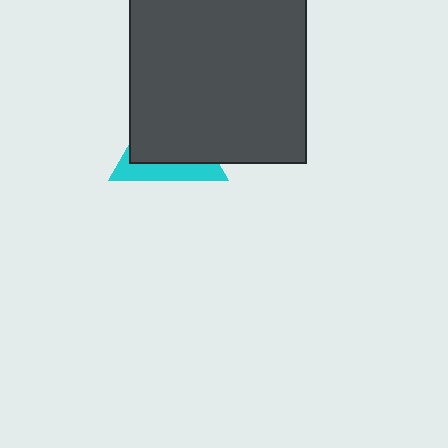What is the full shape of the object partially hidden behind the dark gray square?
The partially hidden object is a cyan triangle.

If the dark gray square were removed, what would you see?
You would see the complete cyan triangle.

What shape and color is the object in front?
The object in front is a dark gray square.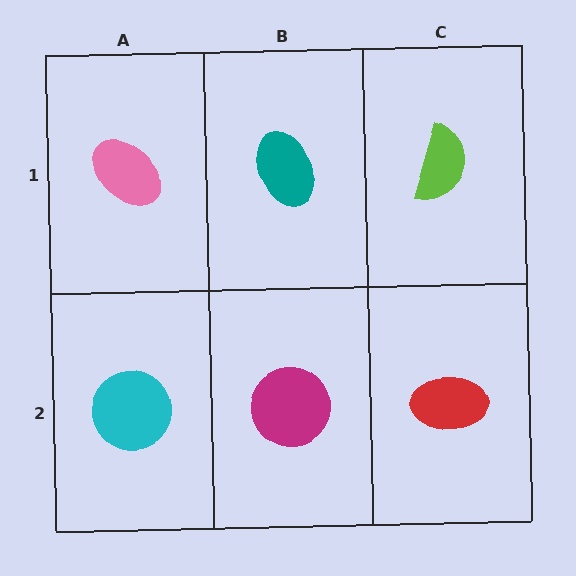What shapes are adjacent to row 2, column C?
A lime semicircle (row 1, column C), a magenta circle (row 2, column B).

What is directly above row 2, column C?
A lime semicircle.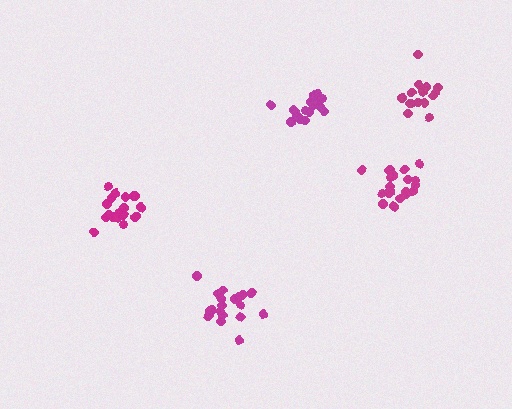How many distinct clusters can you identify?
There are 5 distinct clusters.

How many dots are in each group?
Group 1: 17 dots, Group 2: 15 dots, Group 3: 20 dots, Group 4: 20 dots, Group 5: 20 dots (92 total).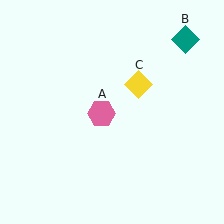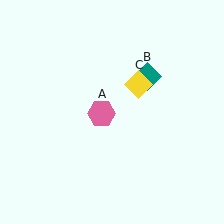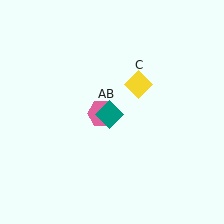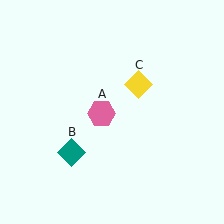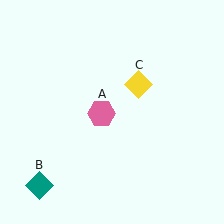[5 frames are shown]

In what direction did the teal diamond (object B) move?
The teal diamond (object B) moved down and to the left.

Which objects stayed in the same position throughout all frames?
Pink hexagon (object A) and yellow diamond (object C) remained stationary.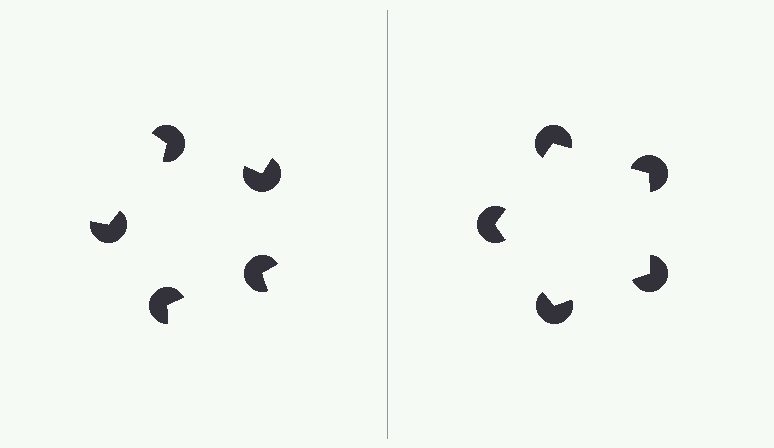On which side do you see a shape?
An illusory pentagon appears on the right side. On the left side the wedge cuts are rotated, so no coherent shape forms.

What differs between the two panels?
The pac-man discs are positioned identically on both sides; only the wedge orientations differ. On the right they align to a pentagon; on the left they are misaligned.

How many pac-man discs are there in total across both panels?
10 — 5 on each side.